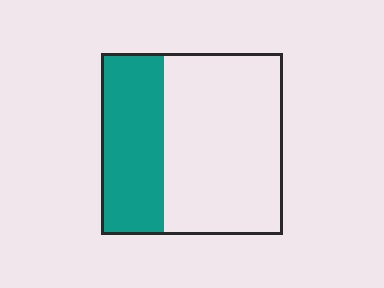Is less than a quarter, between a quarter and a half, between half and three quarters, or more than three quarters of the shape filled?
Between a quarter and a half.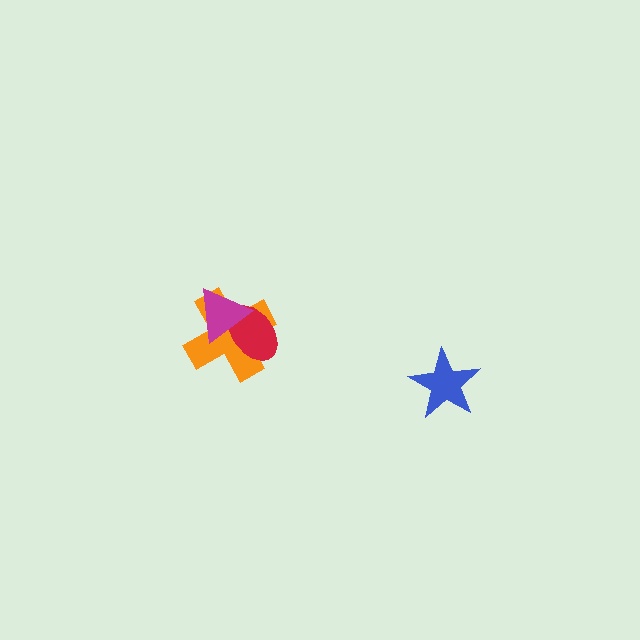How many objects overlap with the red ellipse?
2 objects overlap with the red ellipse.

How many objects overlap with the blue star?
0 objects overlap with the blue star.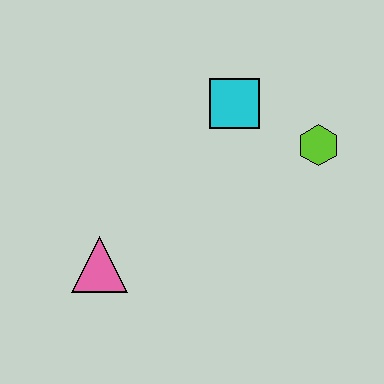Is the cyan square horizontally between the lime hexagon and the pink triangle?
Yes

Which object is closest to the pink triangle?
The cyan square is closest to the pink triangle.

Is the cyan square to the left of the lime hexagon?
Yes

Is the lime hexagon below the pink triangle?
No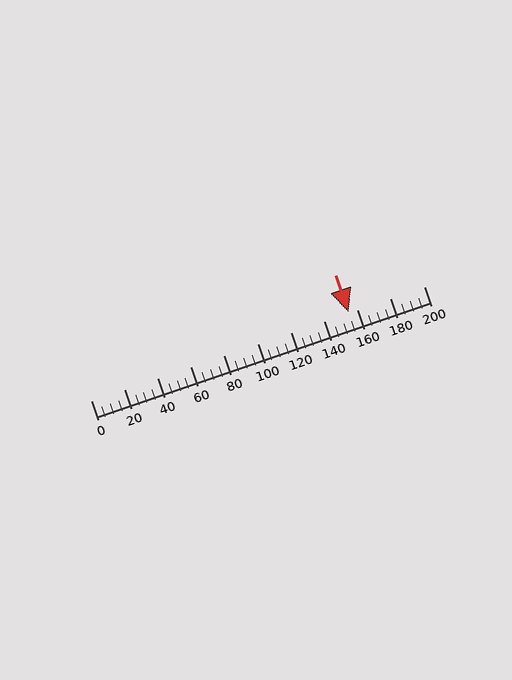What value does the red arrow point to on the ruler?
The red arrow points to approximately 155.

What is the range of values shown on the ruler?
The ruler shows values from 0 to 200.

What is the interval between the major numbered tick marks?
The major tick marks are spaced 20 units apart.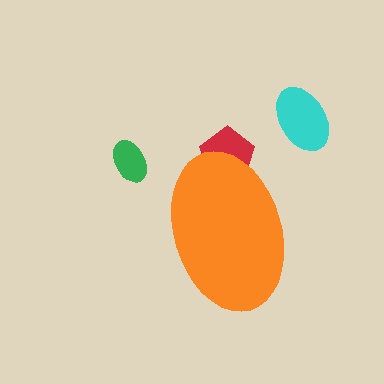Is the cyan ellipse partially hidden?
No, the cyan ellipse is fully visible.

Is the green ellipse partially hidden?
No, the green ellipse is fully visible.